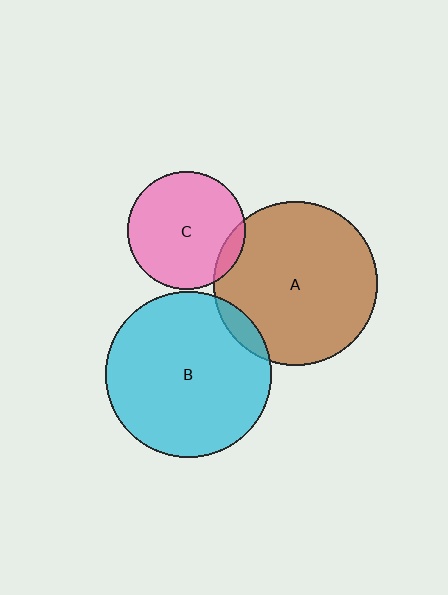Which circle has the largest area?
Circle B (cyan).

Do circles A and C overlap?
Yes.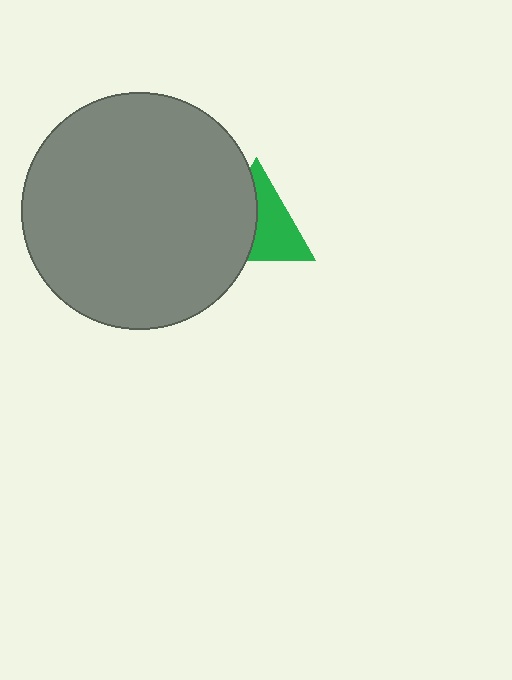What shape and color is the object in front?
The object in front is a gray circle.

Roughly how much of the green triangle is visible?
About half of it is visible (roughly 53%).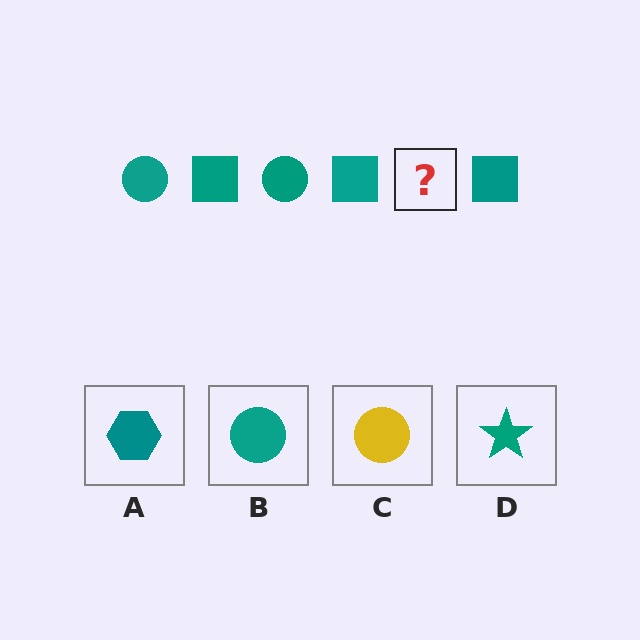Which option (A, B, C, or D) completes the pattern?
B.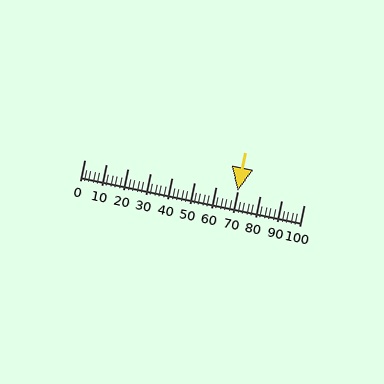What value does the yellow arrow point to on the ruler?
The yellow arrow points to approximately 70.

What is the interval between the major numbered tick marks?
The major tick marks are spaced 10 units apart.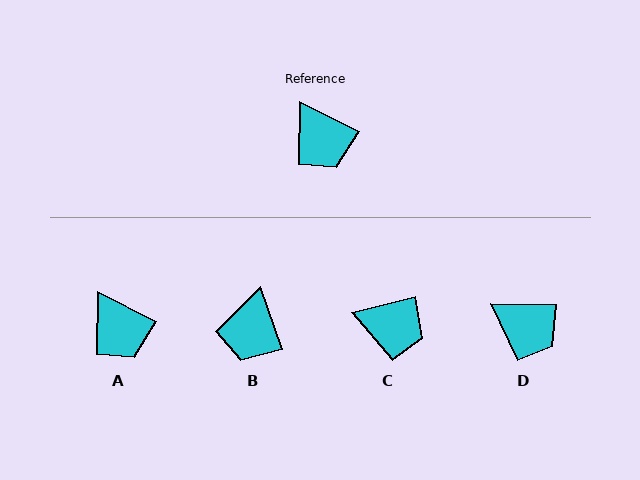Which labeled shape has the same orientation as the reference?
A.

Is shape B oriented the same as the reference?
No, it is off by about 44 degrees.